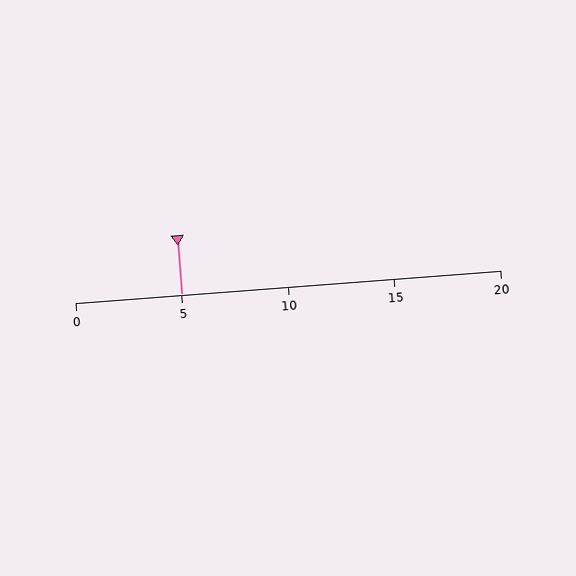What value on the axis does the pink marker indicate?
The marker indicates approximately 5.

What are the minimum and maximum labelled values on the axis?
The axis runs from 0 to 20.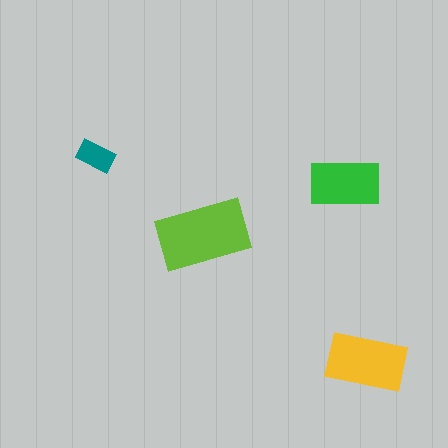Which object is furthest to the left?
The teal rectangle is leftmost.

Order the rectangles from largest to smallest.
the lime one, the yellow one, the green one, the teal one.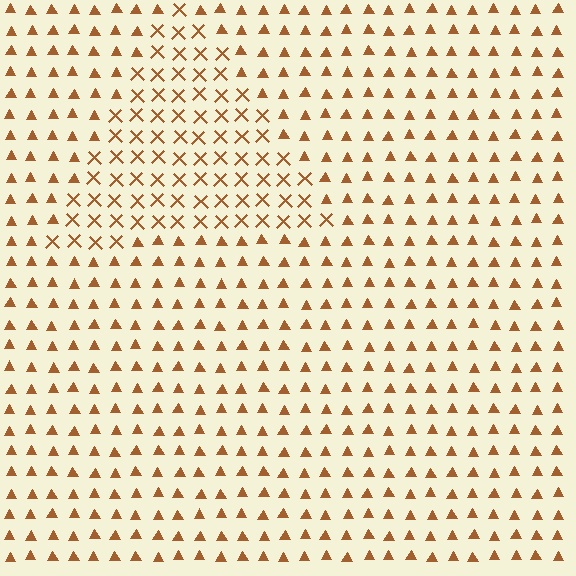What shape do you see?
I see a triangle.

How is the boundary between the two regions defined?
The boundary is defined by a change in element shape: X marks inside vs. triangles outside. All elements share the same color and spacing.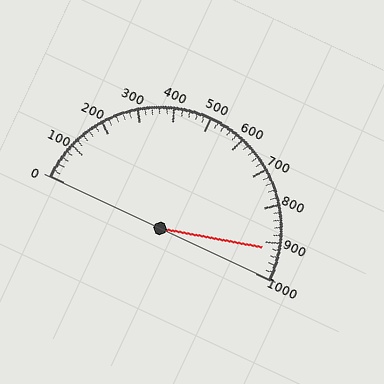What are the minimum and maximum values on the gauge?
The gauge ranges from 0 to 1000.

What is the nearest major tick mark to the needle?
The nearest major tick mark is 900.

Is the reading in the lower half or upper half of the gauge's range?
The reading is in the upper half of the range (0 to 1000).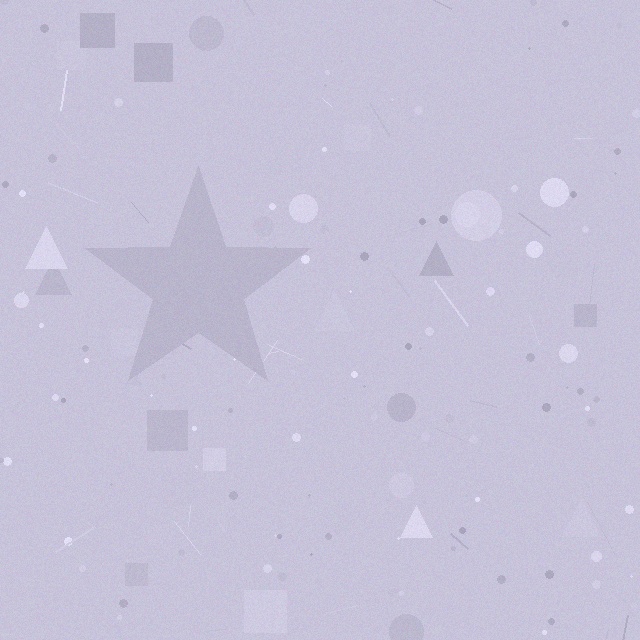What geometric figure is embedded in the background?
A star is embedded in the background.